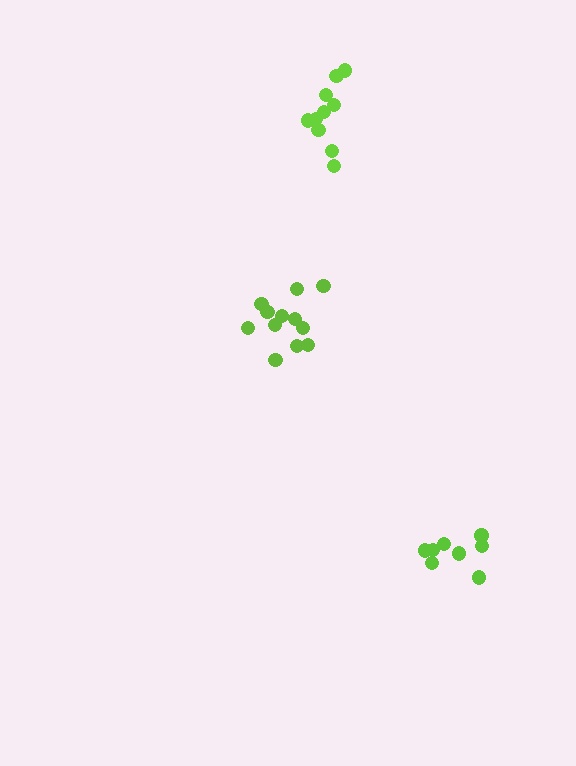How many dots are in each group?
Group 1: 10 dots, Group 2: 12 dots, Group 3: 8 dots (30 total).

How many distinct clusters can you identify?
There are 3 distinct clusters.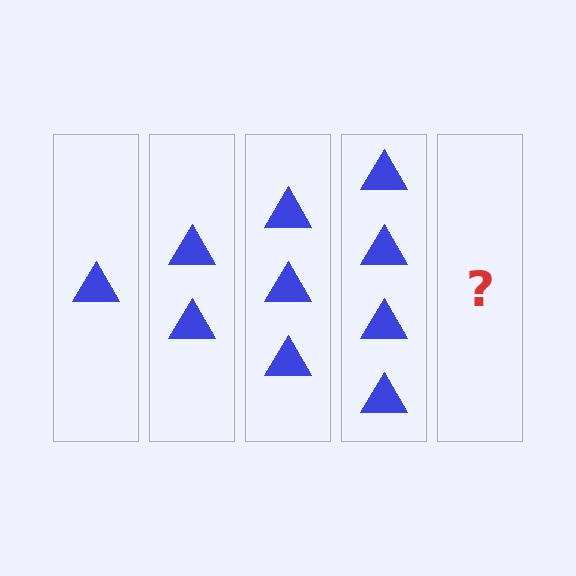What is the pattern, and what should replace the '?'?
The pattern is that each step adds one more triangle. The '?' should be 5 triangles.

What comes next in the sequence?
The next element should be 5 triangles.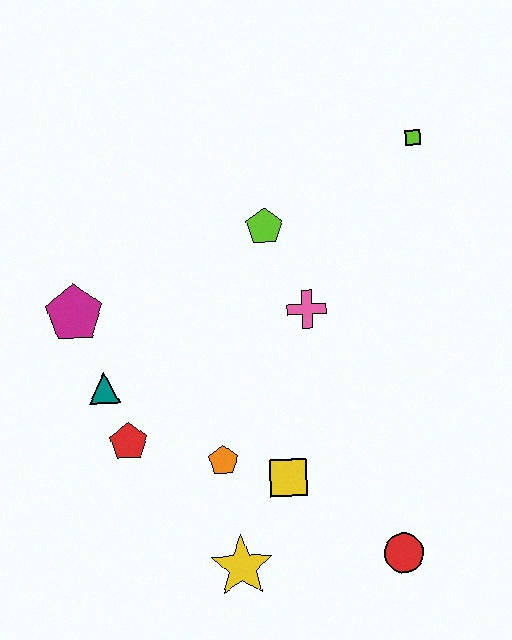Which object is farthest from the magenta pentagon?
The red circle is farthest from the magenta pentagon.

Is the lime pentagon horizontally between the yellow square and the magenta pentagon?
Yes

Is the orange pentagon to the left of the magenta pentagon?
No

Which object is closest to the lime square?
The lime pentagon is closest to the lime square.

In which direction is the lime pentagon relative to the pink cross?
The lime pentagon is above the pink cross.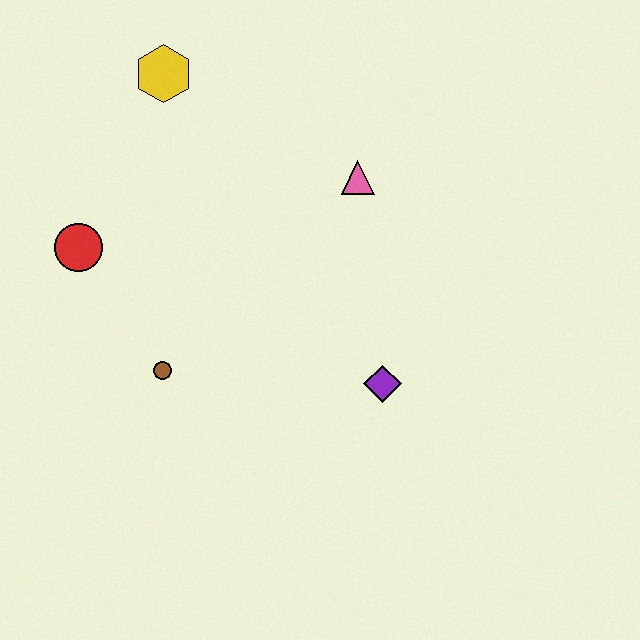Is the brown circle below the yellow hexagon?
Yes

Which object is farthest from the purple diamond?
The yellow hexagon is farthest from the purple diamond.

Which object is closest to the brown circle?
The red circle is closest to the brown circle.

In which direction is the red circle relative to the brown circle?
The red circle is above the brown circle.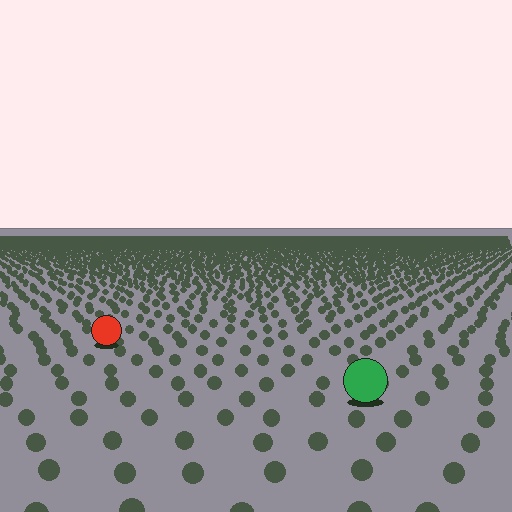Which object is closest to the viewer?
The green circle is closest. The texture marks near it are larger and more spread out.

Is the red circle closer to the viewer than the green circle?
No. The green circle is closer — you can tell from the texture gradient: the ground texture is coarser near it.